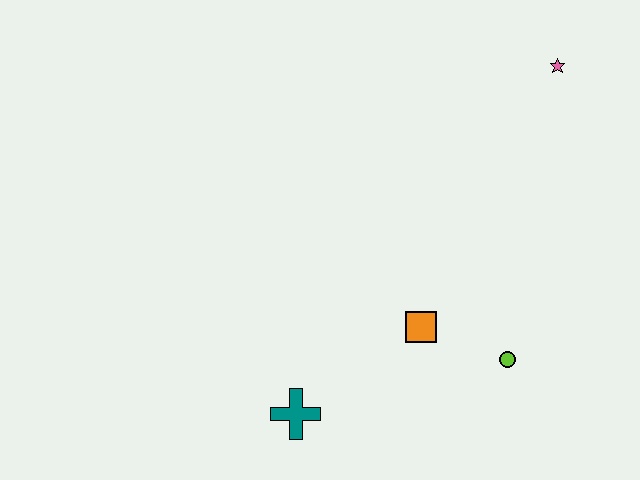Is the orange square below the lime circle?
No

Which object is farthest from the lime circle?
The pink star is farthest from the lime circle.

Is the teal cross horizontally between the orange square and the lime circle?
No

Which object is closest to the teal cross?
The orange square is closest to the teal cross.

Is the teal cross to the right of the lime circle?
No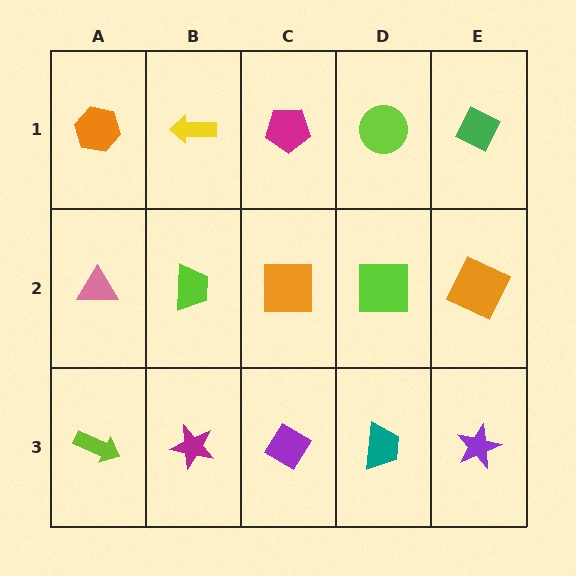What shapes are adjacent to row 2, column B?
A yellow arrow (row 1, column B), a magenta star (row 3, column B), a pink triangle (row 2, column A), an orange square (row 2, column C).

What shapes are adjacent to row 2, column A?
An orange hexagon (row 1, column A), a lime arrow (row 3, column A), a lime trapezoid (row 2, column B).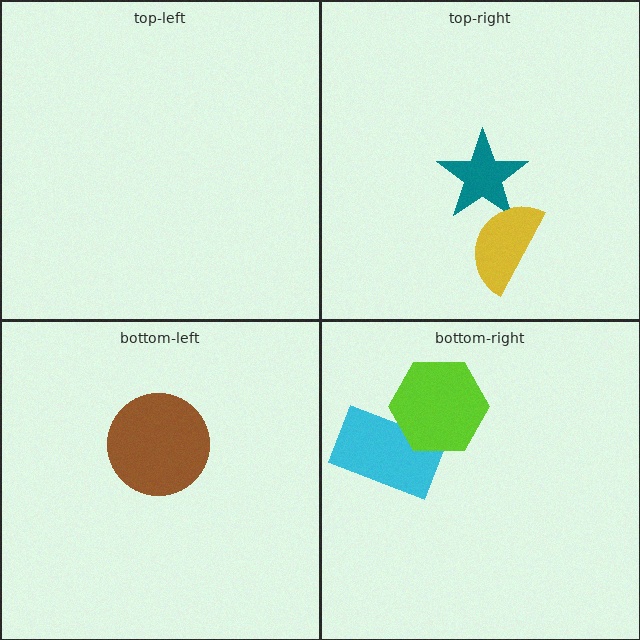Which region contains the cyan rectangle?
The bottom-right region.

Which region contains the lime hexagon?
The bottom-right region.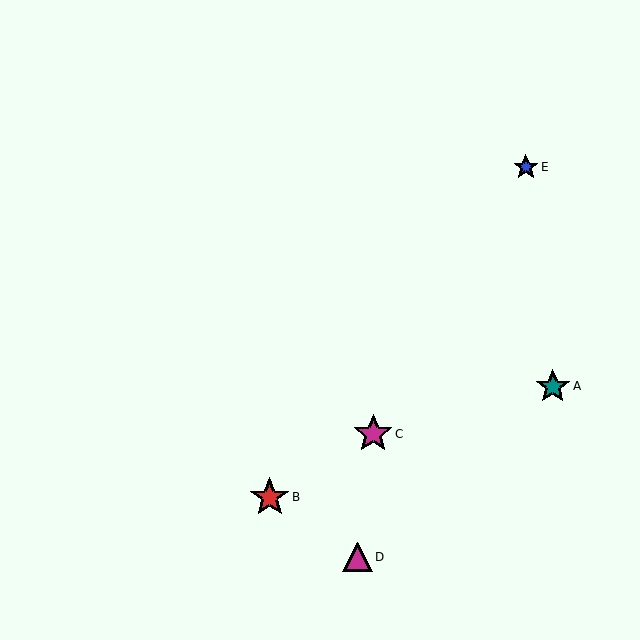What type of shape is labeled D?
Shape D is a magenta triangle.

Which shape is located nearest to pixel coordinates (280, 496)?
The red star (labeled B) at (270, 497) is nearest to that location.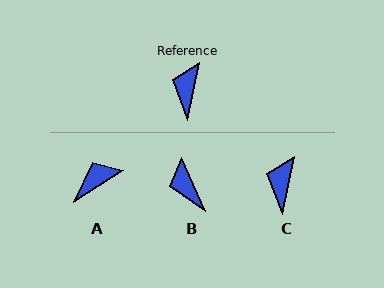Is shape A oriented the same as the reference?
No, it is off by about 45 degrees.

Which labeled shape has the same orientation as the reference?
C.